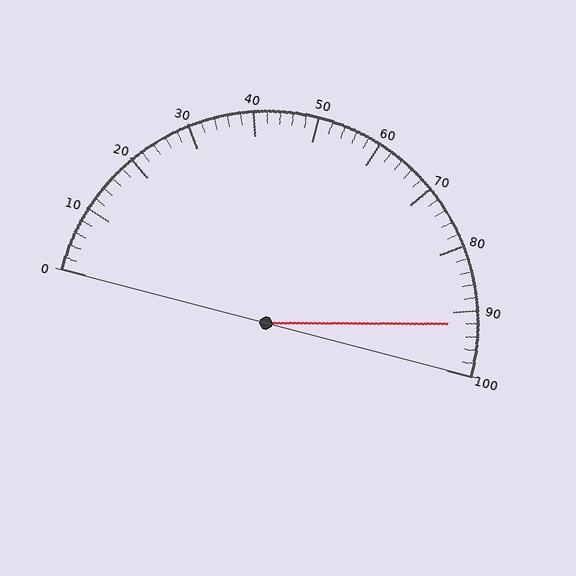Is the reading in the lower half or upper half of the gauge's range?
The reading is in the upper half of the range (0 to 100).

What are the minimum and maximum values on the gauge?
The gauge ranges from 0 to 100.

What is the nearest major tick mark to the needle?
The nearest major tick mark is 90.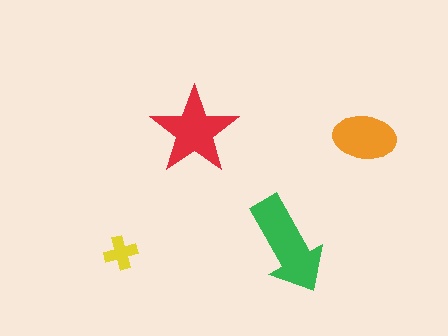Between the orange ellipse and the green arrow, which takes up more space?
The green arrow.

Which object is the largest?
The green arrow.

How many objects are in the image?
There are 4 objects in the image.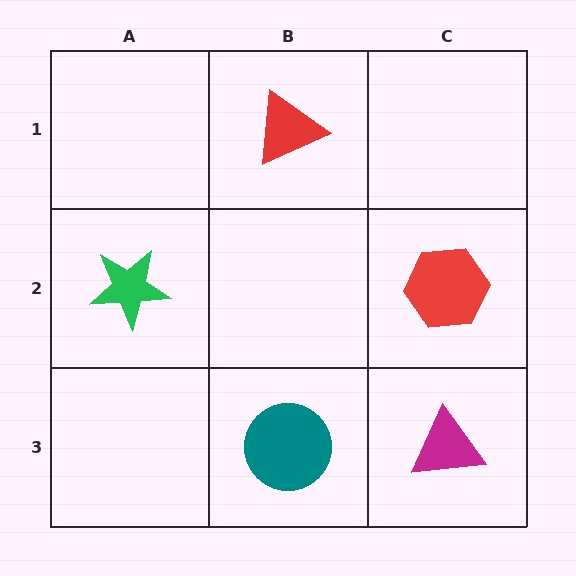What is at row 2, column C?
A red hexagon.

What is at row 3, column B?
A teal circle.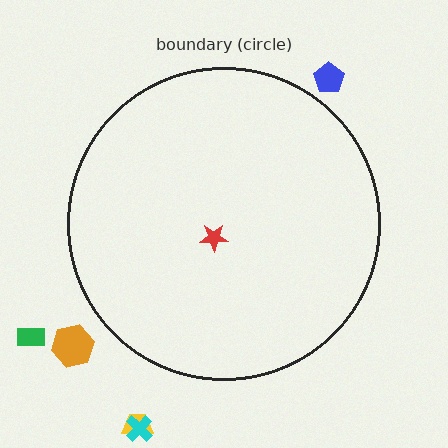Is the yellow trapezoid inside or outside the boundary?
Outside.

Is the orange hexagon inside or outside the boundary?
Outside.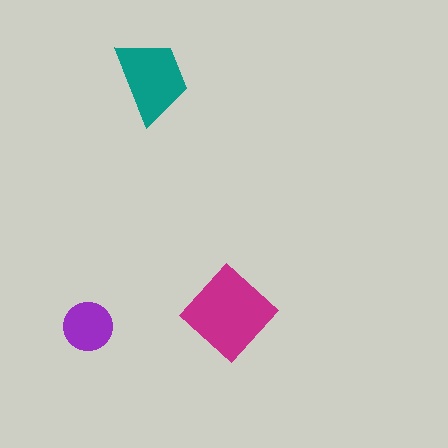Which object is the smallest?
The purple circle.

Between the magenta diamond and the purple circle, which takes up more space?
The magenta diamond.